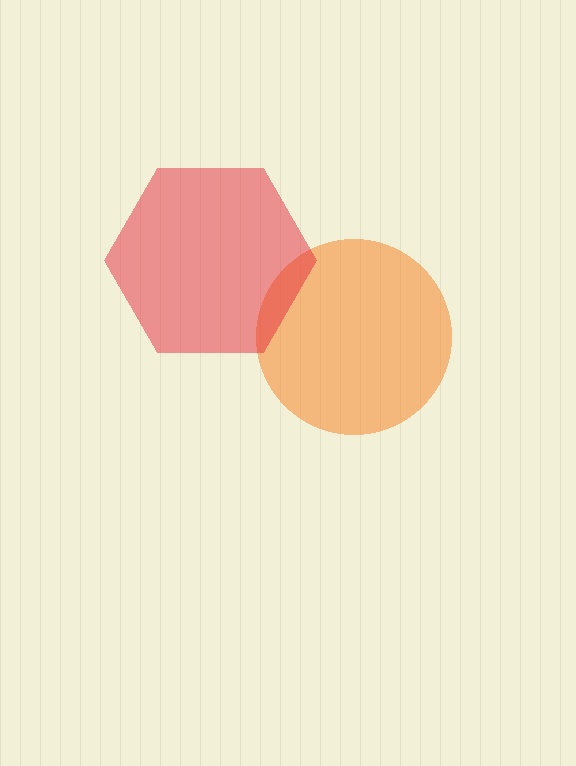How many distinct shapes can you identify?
There are 2 distinct shapes: an orange circle, a red hexagon.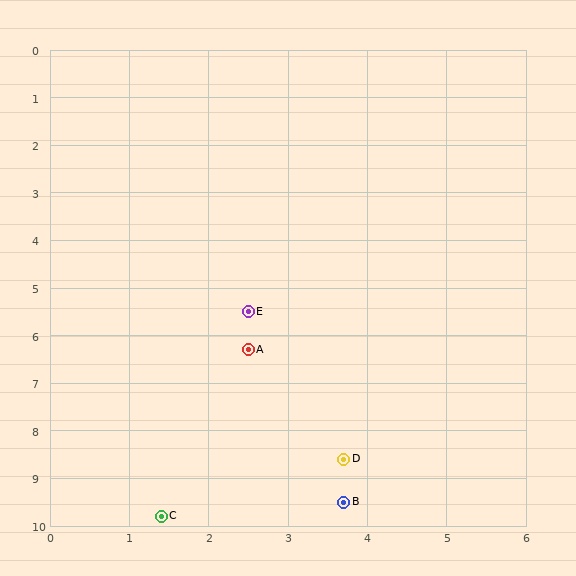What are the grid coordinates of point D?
Point D is at approximately (3.7, 8.6).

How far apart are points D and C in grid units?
Points D and C are about 2.6 grid units apart.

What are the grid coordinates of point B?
Point B is at approximately (3.7, 9.5).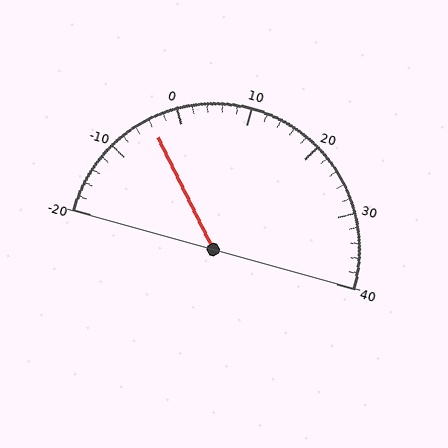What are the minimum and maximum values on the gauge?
The gauge ranges from -20 to 40.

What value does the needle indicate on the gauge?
The needle indicates approximately -4.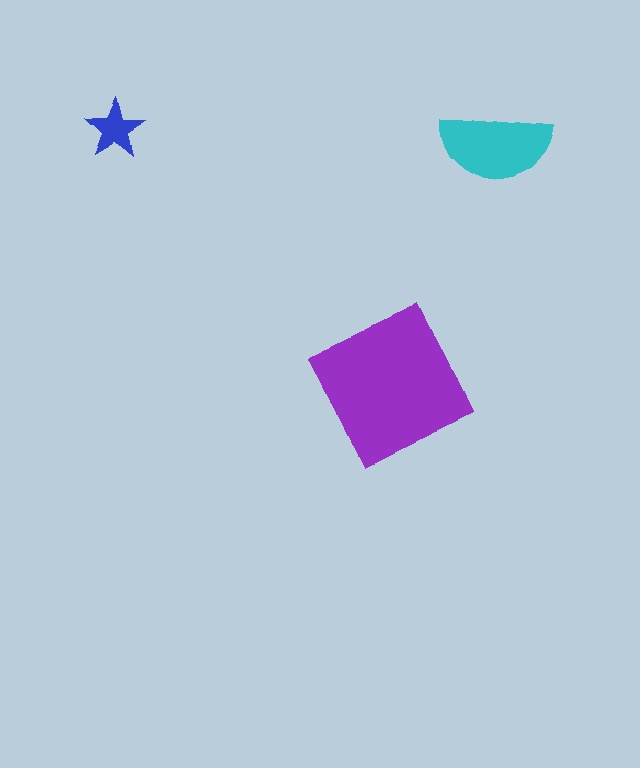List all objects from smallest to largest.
The blue star, the cyan semicircle, the purple square.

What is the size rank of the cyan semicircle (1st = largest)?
2nd.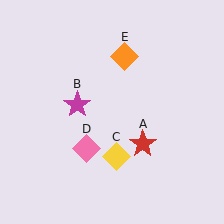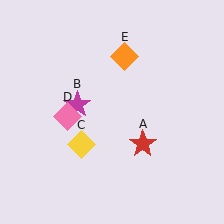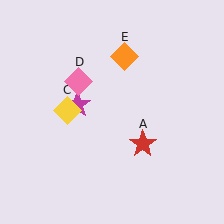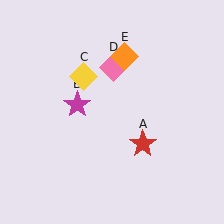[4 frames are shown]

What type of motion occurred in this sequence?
The yellow diamond (object C), pink diamond (object D) rotated clockwise around the center of the scene.